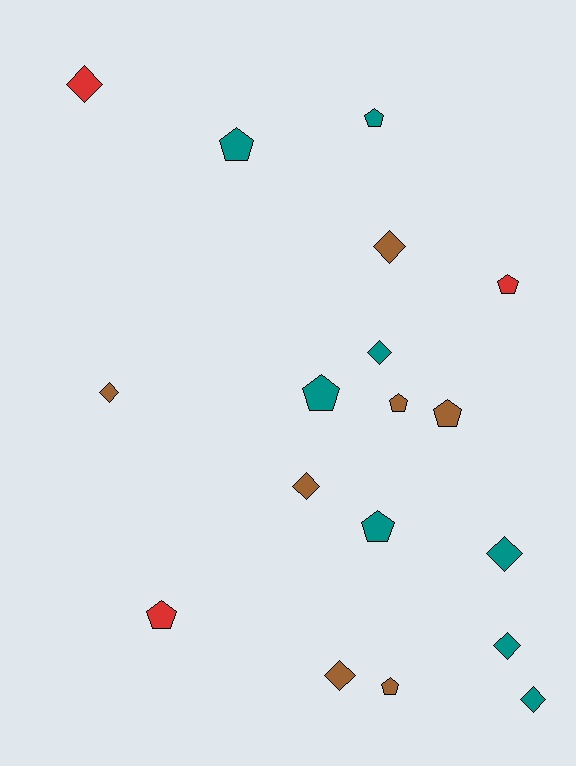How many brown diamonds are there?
There are 4 brown diamonds.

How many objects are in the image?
There are 18 objects.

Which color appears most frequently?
Teal, with 8 objects.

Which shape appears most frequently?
Pentagon, with 9 objects.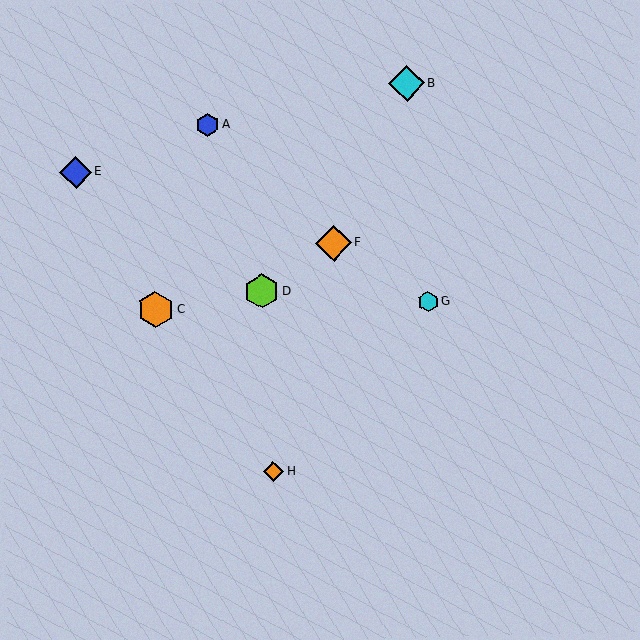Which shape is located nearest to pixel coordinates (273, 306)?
The lime hexagon (labeled D) at (262, 291) is nearest to that location.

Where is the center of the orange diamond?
The center of the orange diamond is at (273, 471).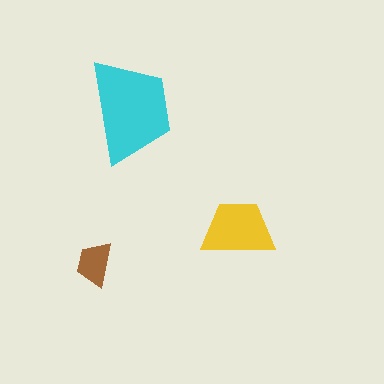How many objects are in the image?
There are 3 objects in the image.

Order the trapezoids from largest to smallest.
the cyan one, the yellow one, the brown one.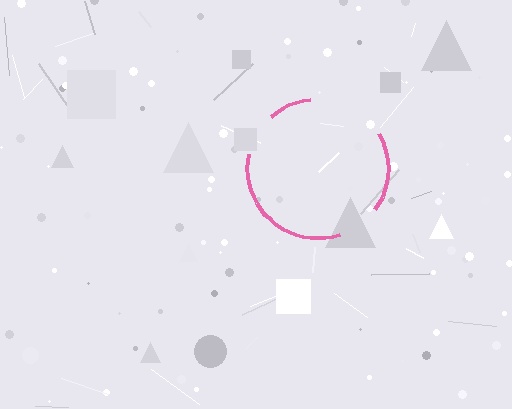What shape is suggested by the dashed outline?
The dashed outline suggests a circle.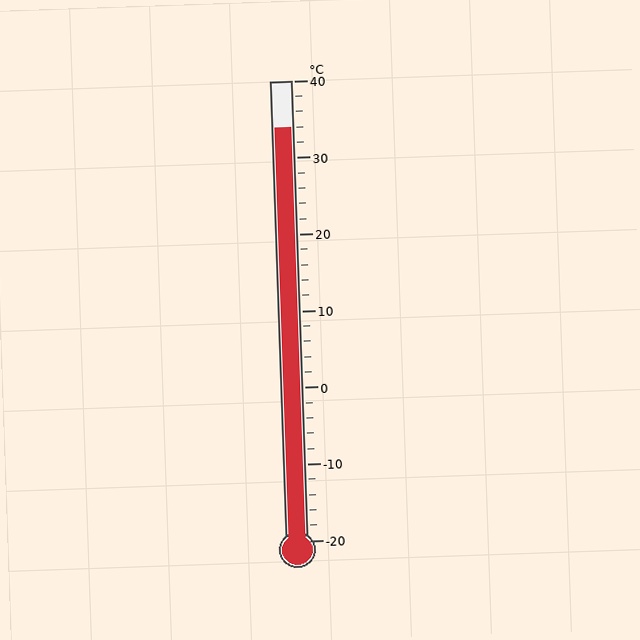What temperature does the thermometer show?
The thermometer shows approximately 34°C.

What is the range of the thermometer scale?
The thermometer scale ranges from -20°C to 40°C.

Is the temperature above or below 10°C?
The temperature is above 10°C.